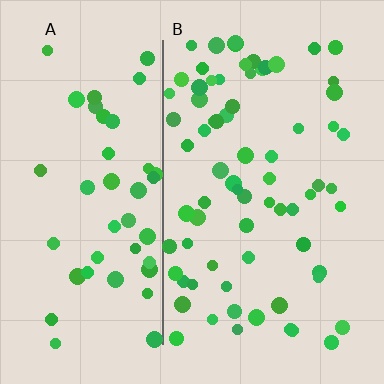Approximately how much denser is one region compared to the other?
Approximately 1.5× — region B over region A.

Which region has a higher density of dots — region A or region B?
B (the right).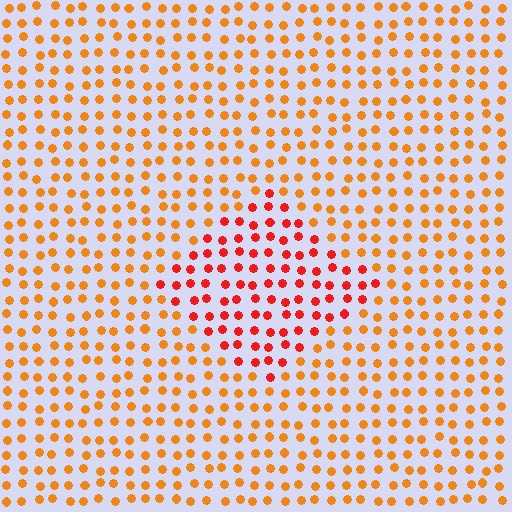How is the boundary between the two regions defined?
The boundary is defined purely by a slight shift in hue (about 31 degrees). Spacing, size, and orientation are identical on both sides.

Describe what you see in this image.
The image is filled with small orange elements in a uniform arrangement. A diamond-shaped region is visible where the elements are tinted to a slightly different hue, forming a subtle color boundary.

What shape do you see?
I see a diamond.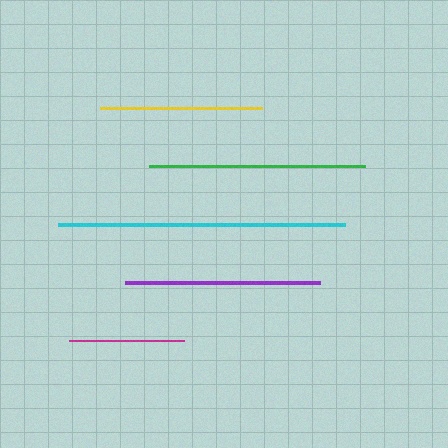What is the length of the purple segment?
The purple segment is approximately 195 pixels long.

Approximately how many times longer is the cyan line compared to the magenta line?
The cyan line is approximately 2.5 times the length of the magenta line.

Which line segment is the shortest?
The magenta line is the shortest at approximately 115 pixels.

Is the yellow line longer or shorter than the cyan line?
The cyan line is longer than the yellow line.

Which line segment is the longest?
The cyan line is the longest at approximately 287 pixels.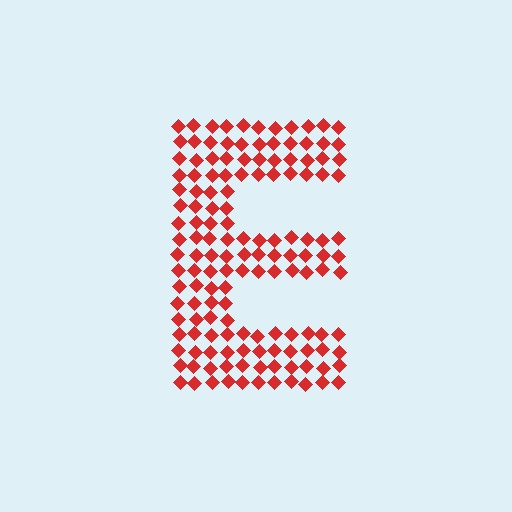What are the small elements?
The small elements are diamonds.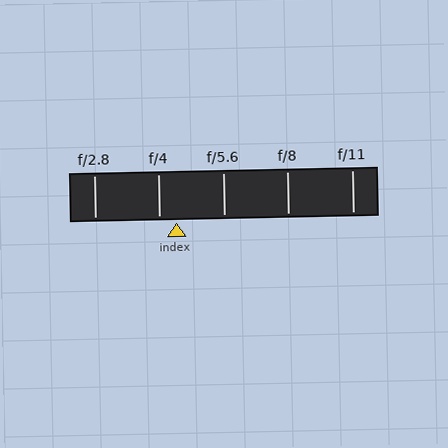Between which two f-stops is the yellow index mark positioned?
The index mark is between f/4 and f/5.6.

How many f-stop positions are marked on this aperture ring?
There are 5 f-stop positions marked.